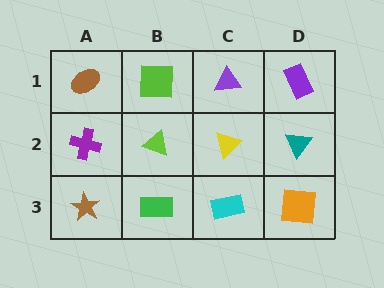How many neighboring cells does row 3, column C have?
3.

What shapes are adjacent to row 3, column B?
A lime triangle (row 2, column B), a brown star (row 3, column A), a cyan rectangle (row 3, column C).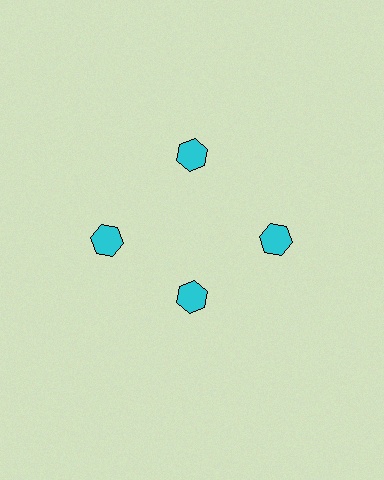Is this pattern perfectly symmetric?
No. The 4 cyan hexagons are arranged in a ring, but one element near the 6 o'clock position is pulled inward toward the center, breaking the 4-fold rotational symmetry.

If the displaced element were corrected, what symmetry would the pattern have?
It would have 4-fold rotational symmetry — the pattern would map onto itself every 90 degrees.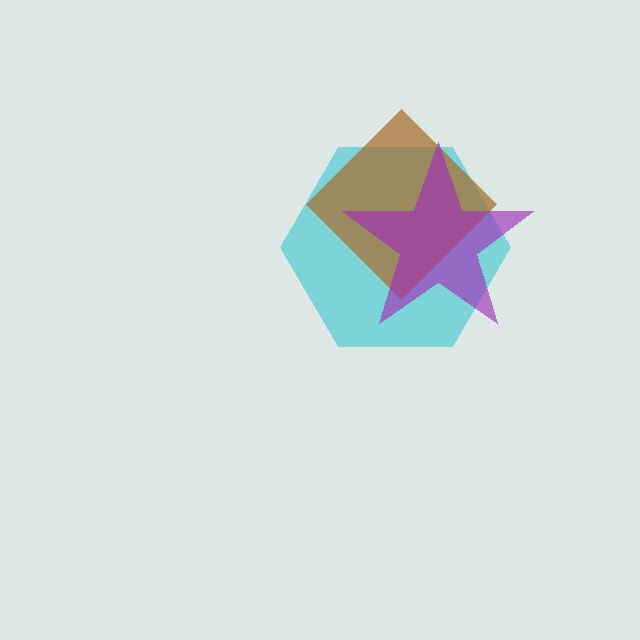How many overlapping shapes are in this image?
There are 3 overlapping shapes in the image.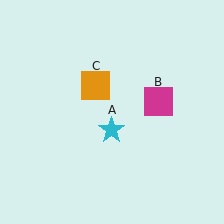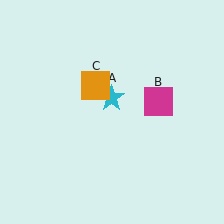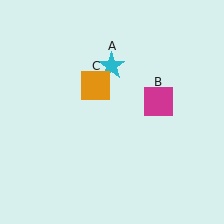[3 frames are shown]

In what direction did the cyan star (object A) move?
The cyan star (object A) moved up.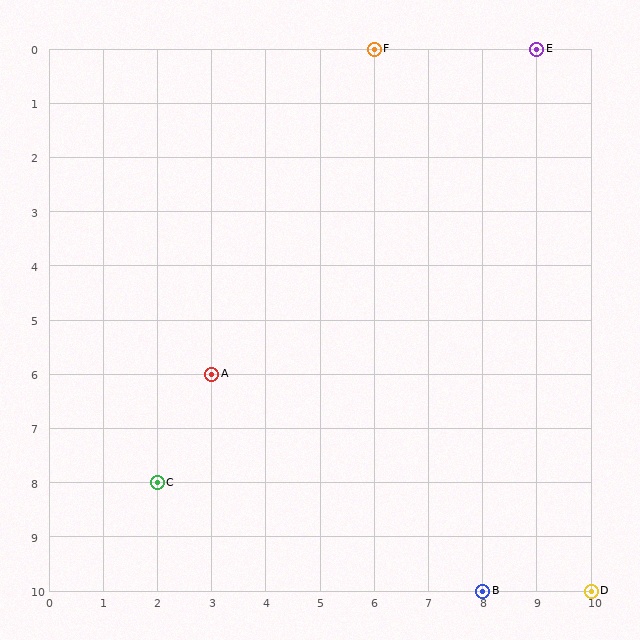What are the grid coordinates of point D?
Point D is at grid coordinates (10, 10).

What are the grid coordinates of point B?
Point B is at grid coordinates (8, 10).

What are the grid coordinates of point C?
Point C is at grid coordinates (2, 8).